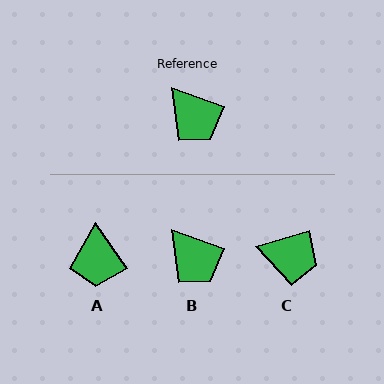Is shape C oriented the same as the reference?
No, it is off by about 35 degrees.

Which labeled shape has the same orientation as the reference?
B.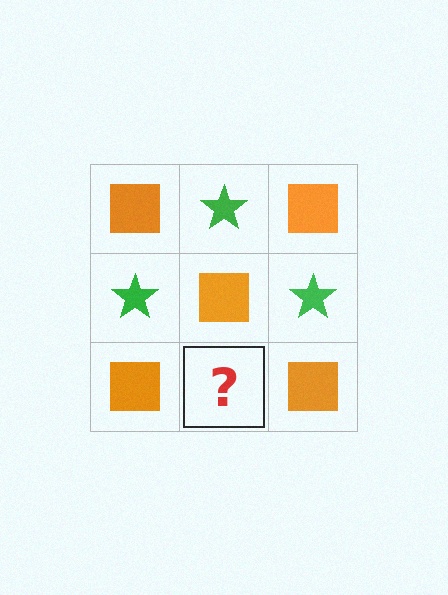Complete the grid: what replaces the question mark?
The question mark should be replaced with a green star.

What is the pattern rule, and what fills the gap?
The rule is that it alternates orange square and green star in a checkerboard pattern. The gap should be filled with a green star.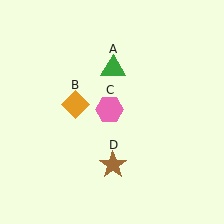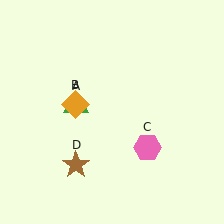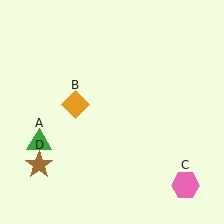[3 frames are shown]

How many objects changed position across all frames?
3 objects changed position: green triangle (object A), pink hexagon (object C), brown star (object D).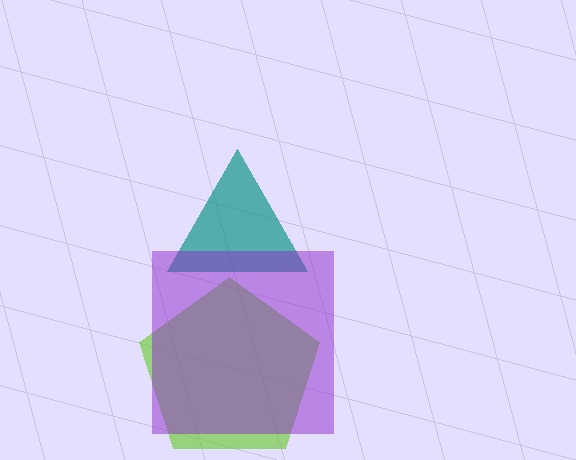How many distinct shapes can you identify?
There are 3 distinct shapes: a teal triangle, a lime pentagon, a purple square.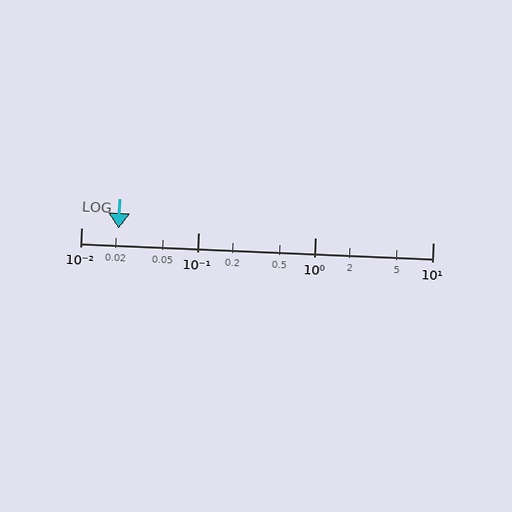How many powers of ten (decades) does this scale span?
The scale spans 3 decades, from 0.01 to 10.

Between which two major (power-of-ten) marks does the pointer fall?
The pointer is between 0.01 and 0.1.